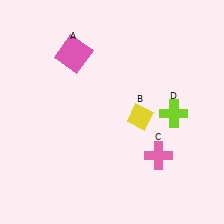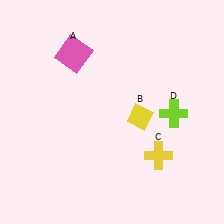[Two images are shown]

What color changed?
The cross (C) changed from pink in Image 1 to yellow in Image 2.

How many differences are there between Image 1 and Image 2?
There is 1 difference between the two images.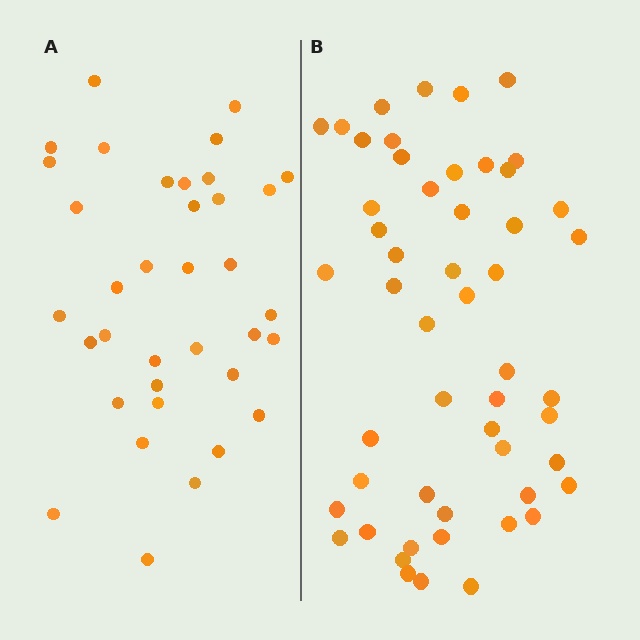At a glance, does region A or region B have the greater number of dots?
Region B (the right region) has more dots.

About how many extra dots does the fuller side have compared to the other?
Region B has approximately 15 more dots than region A.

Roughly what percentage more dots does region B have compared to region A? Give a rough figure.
About 45% more.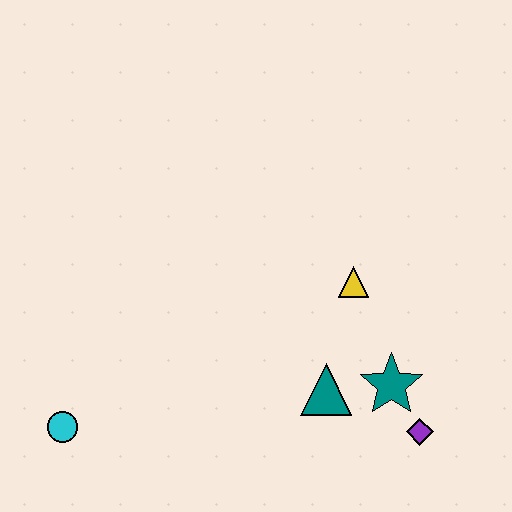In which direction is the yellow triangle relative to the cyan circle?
The yellow triangle is to the right of the cyan circle.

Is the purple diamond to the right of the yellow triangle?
Yes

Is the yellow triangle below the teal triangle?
No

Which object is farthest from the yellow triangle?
The cyan circle is farthest from the yellow triangle.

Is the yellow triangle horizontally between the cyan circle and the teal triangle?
No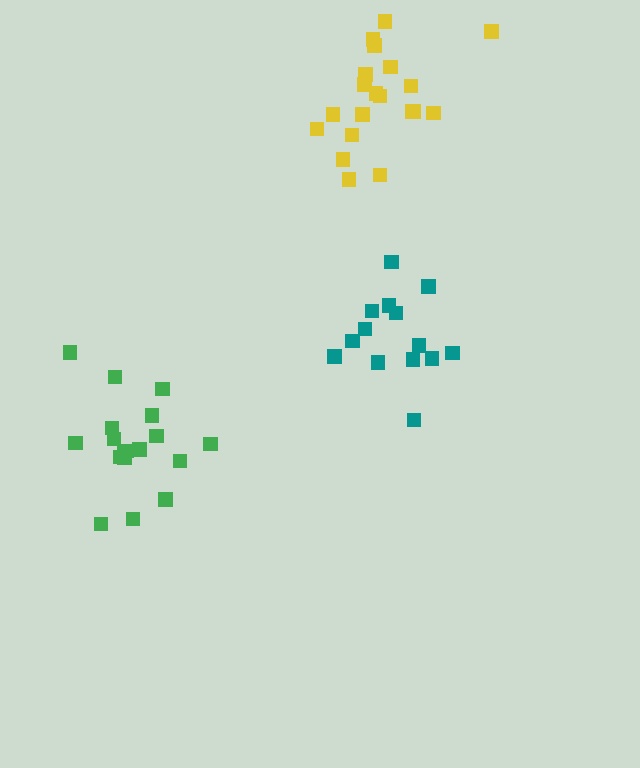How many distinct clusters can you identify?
There are 3 distinct clusters.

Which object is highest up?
The yellow cluster is topmost.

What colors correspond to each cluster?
The clusters are colored: yellow, green, teal.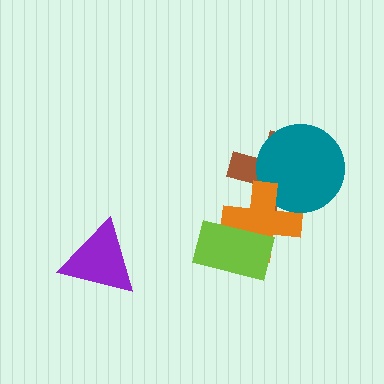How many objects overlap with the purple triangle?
0 objects overlap with the purple triangle.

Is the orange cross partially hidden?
Yes, it is partially covered by another shape.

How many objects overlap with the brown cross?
2 objects overlap with the brown cross.